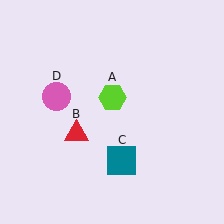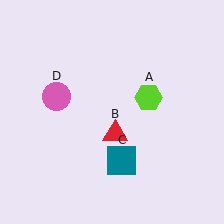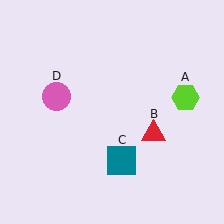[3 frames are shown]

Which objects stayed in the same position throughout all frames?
Teal square (object C) and pink circle (object D) remained stationary.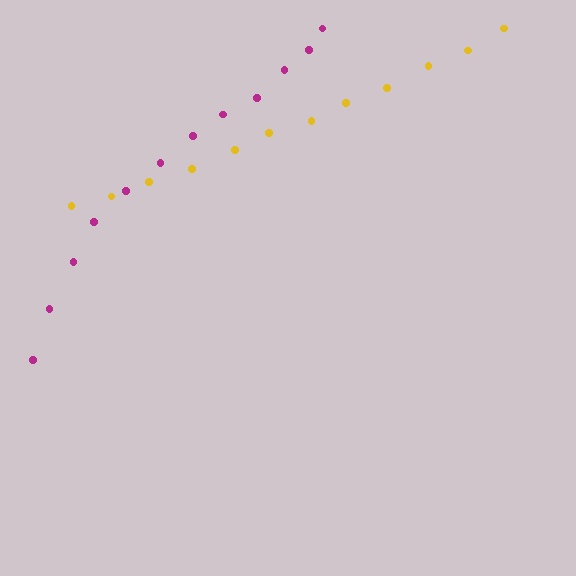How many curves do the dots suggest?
There are 2 distinct paths.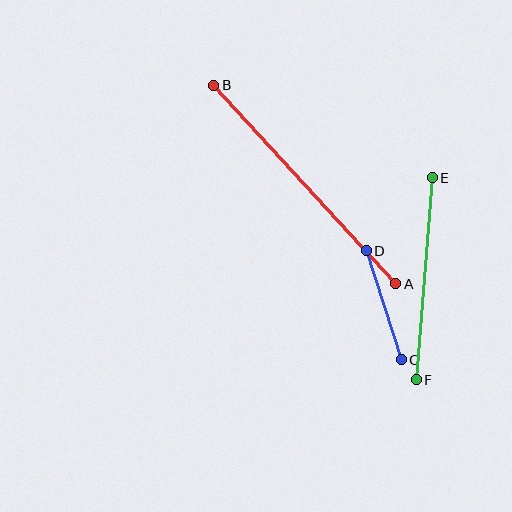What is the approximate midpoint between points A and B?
The midpoint is at approximately (305, 185) pixels.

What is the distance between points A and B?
The distance is approximately 270 pixels.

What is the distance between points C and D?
The distance is approximately 114 pixels.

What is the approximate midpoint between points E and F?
The midpoint is at approximately (424, 279) pixels.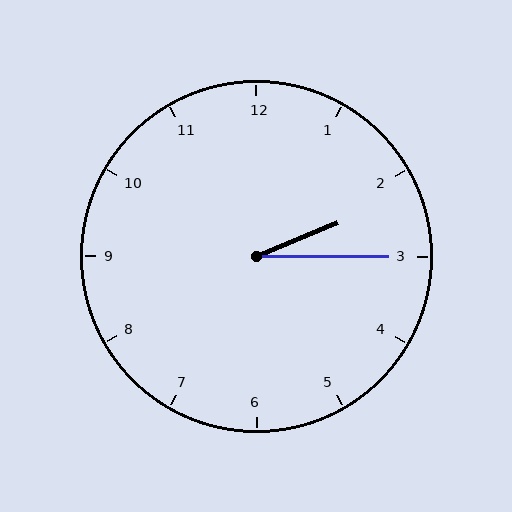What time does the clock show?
2:15.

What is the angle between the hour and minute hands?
Approximately 22 degrees.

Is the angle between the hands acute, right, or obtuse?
It is acute.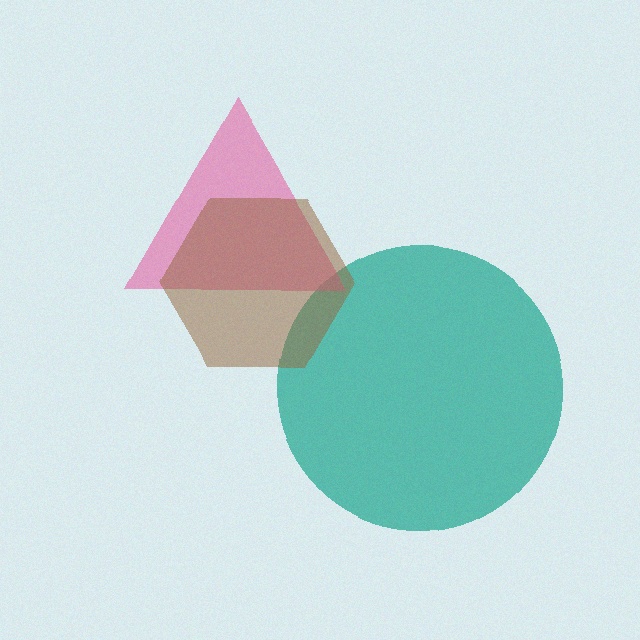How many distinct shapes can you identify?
There are 3 distinct shapes: a teal circle, a pink triangle, a brown hexagon.